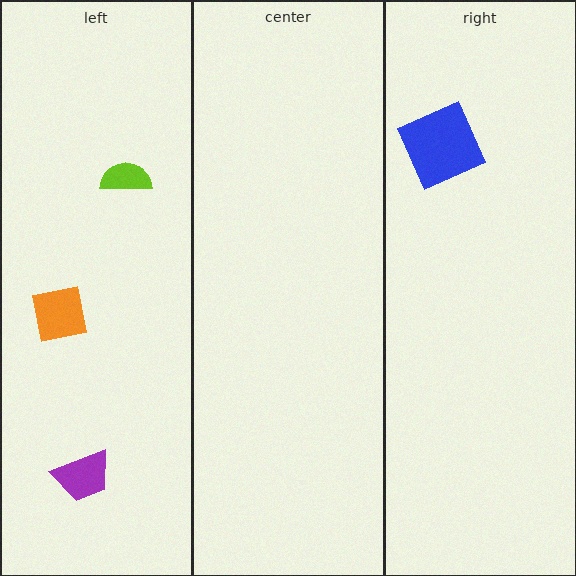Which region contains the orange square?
The left region.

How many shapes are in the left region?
3.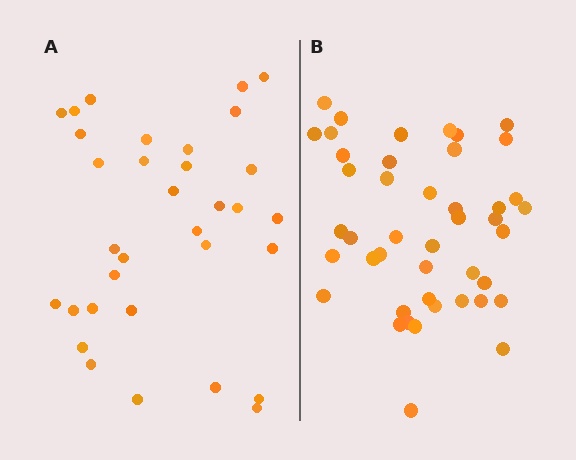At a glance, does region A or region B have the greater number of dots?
Region B (the right region) has more dots.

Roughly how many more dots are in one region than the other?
Region B has roughly 12 or so more dots than region A.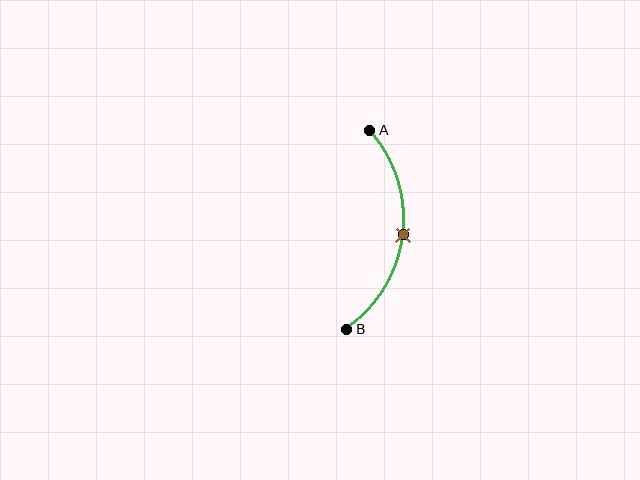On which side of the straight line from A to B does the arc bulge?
The arc bulges to the right of the straight line connecting A and B.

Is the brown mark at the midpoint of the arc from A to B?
Yes. The brown mark lies on the arc at equal arc-length from both A and B — it is the arc midpoint.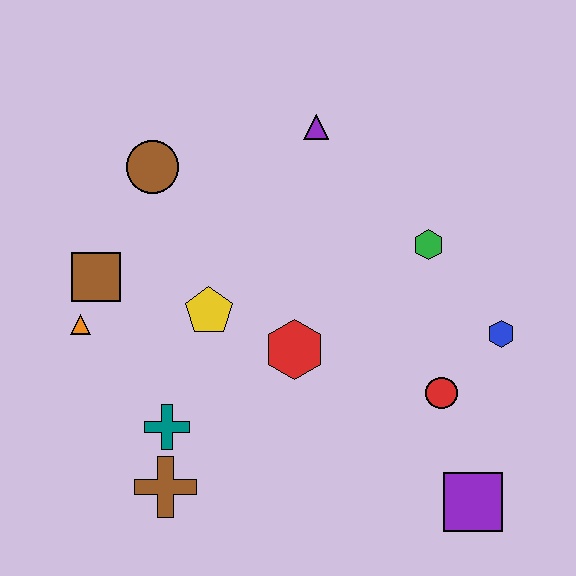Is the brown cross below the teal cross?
Yes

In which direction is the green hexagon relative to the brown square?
The green hexagon is to the right of the brown square.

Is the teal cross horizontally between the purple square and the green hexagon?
No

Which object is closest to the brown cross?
The teal cross is closest to the brown cross.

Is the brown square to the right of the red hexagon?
No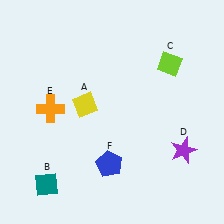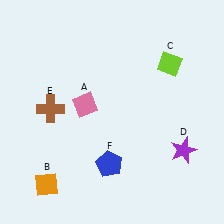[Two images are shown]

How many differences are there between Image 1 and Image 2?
There are 3 differences between the two images.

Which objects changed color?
A changed from yellow to pink. B changed from teal to orange. E changed from orange to brown.